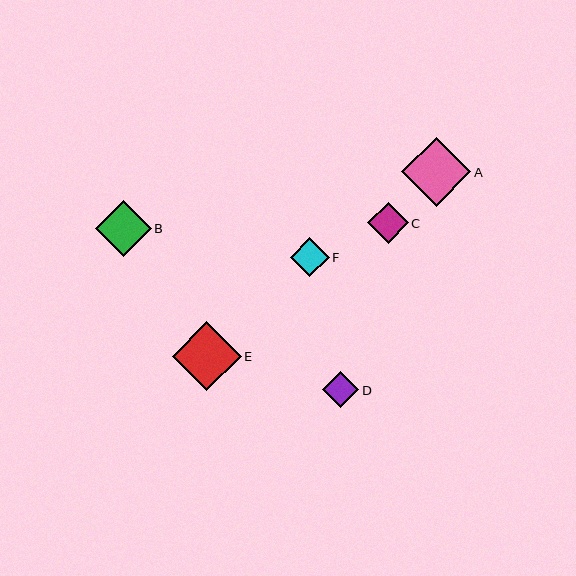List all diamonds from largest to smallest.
From largest to smallest: A, E, B, C, F, D.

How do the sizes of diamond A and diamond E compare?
Diamond A and diamond E are approximately the same size.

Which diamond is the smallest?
Diamond D is the smallest with a size of approximately 36 pixels.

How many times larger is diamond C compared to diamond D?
Diamond C is approximately 1.1 times the size of diamond D.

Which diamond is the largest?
Diamond A is the largest with a size of approximately 69 pixels.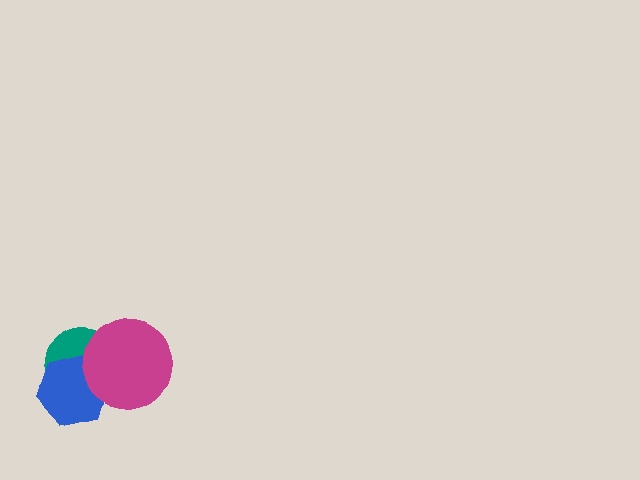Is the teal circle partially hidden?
Yes, it is partially covered by another shape.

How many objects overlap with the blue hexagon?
2 objects overlap with the blue hexagon.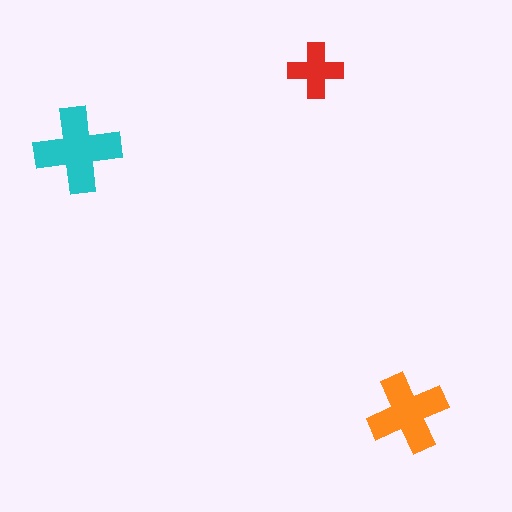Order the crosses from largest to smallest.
the cyan one, the orange one, the red one.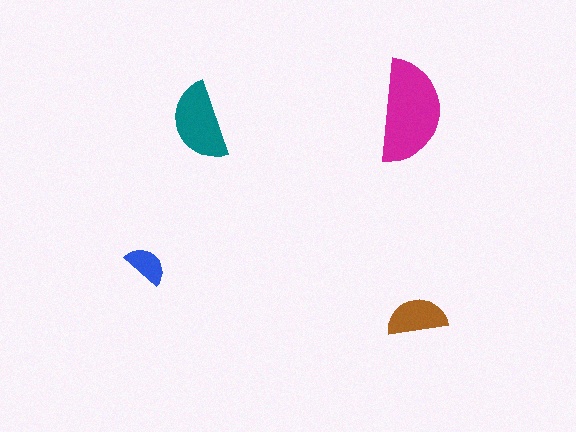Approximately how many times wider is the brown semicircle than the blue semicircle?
About 1.5 times wider.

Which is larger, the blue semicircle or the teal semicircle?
The teal one.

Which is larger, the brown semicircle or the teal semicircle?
The teal one.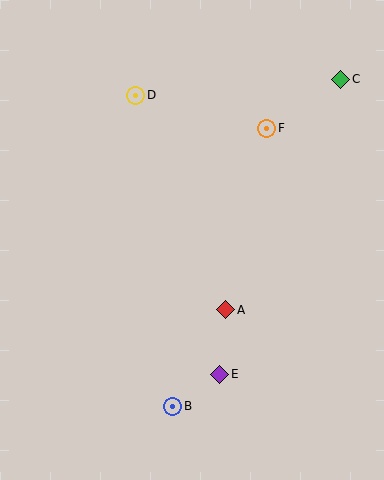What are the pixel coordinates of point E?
Point E is at (220, 374).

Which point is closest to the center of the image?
Point A at (226, 310) is closest to the center.